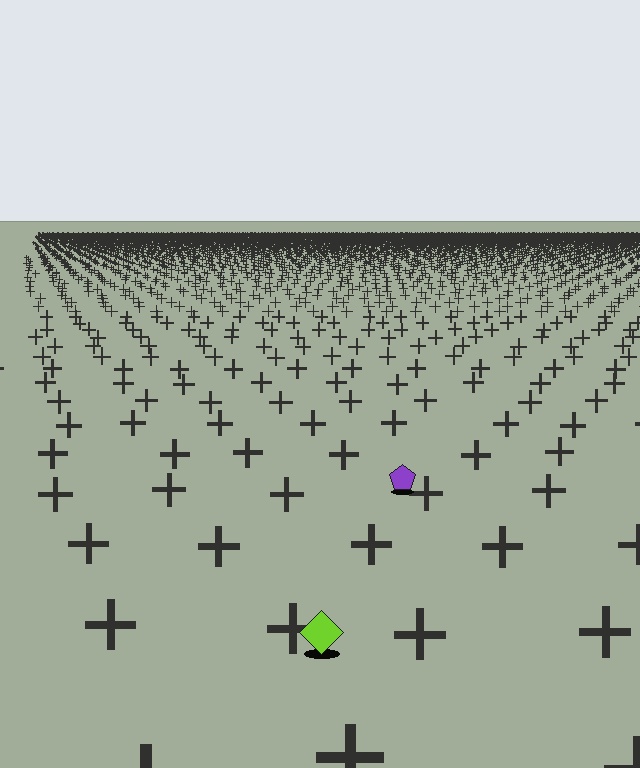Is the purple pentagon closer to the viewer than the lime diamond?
No. The lime diamond is closer — you can tell from the texture gradient: the ground texture is coarser near it.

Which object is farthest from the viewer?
The purple pentagon is farthest from the viewer. It appears smaller and the ground texture around it is denser.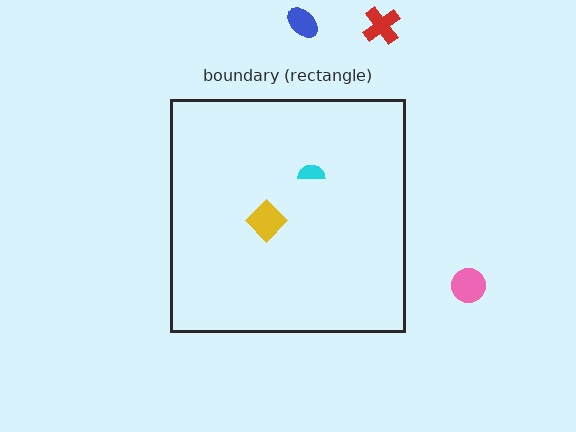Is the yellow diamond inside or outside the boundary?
Inside.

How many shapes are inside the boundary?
2 inside, 3 outside.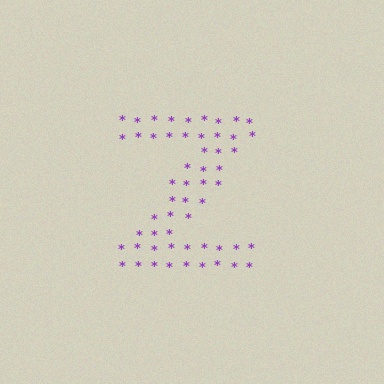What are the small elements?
The small elements are asterisks.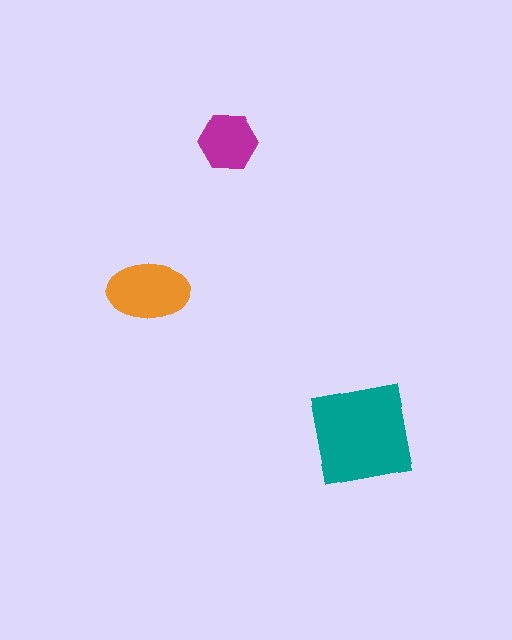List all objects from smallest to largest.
The magenta hexagon, the orange ellipse, the teal square.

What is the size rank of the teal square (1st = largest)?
1st.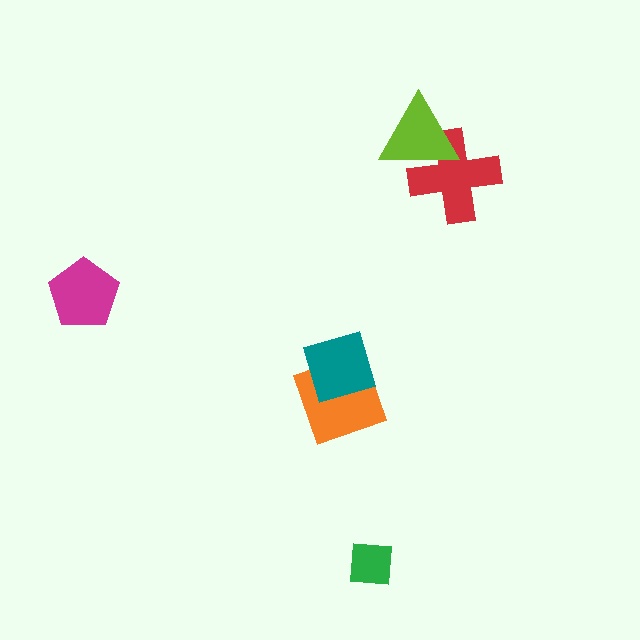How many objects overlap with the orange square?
1 object overlaps with the orange square.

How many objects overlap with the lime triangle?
1 object overlaps with the lime triangle.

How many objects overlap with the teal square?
1 object overlaps with the teal square.